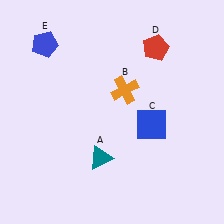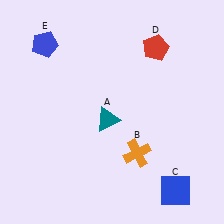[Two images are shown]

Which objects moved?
The objects that moved are: the teal triangle (A), the orange cross (B), the blue square (C).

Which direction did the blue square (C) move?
The blue square (C) moved down.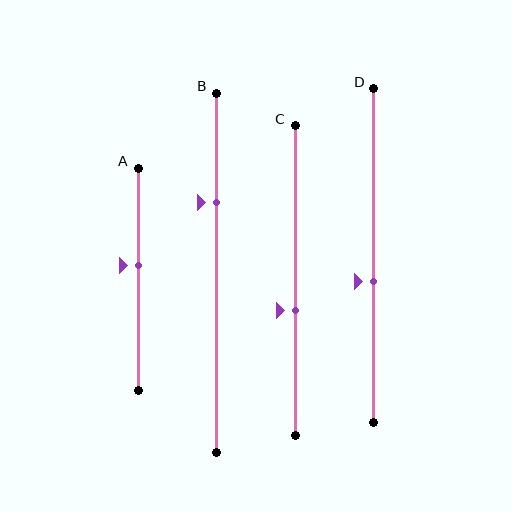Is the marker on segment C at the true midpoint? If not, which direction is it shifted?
No, the marker on segment C is shifted downward by about 10% of the segment length.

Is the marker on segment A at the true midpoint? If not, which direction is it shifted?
No, the marker on segment A is shifted upward by about 6% of the segment length.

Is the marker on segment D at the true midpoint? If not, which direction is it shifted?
No, the marker on segment D is shifted downward by about 8% of the segment length.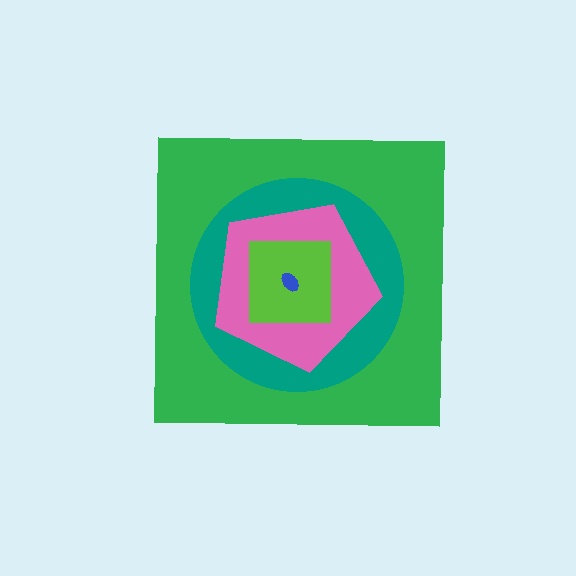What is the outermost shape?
The green square.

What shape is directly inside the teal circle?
The pink pentagon.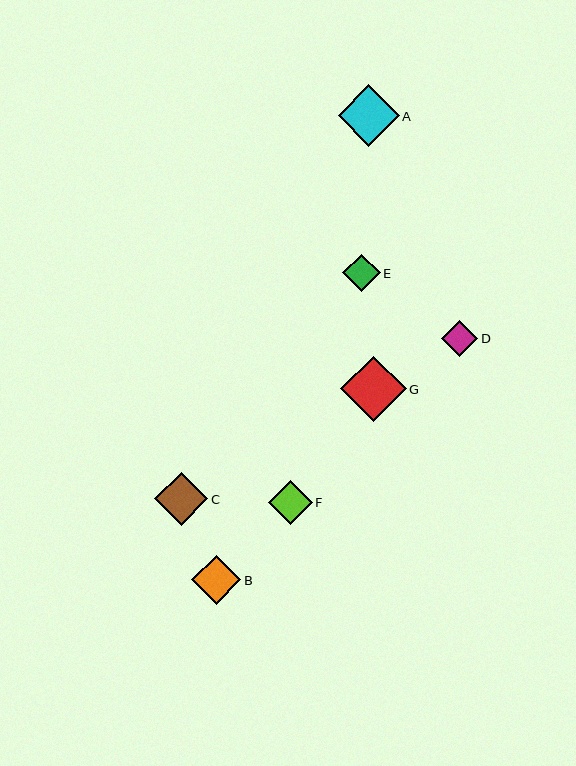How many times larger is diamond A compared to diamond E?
Diamond A is approximately 1.6 times the size of diamond E.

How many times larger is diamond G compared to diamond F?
Diamond G is approximately 1.5 times the size of diamond F.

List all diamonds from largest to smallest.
From largest to smallest: G, A, C, B, F, E, D.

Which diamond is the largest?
Diamond G is the largest with a size of approximately 66 pixels.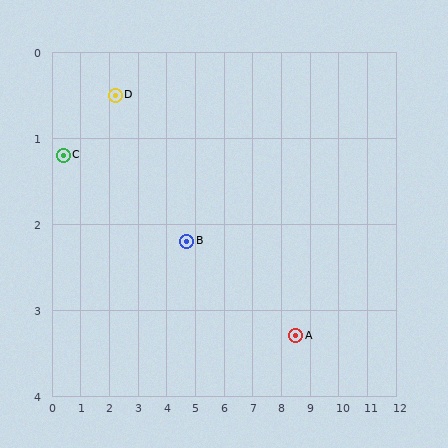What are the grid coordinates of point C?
Point C is at approximately (0.4, 1.2).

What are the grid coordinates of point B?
Point B is at approximately (4.7, 2.2).